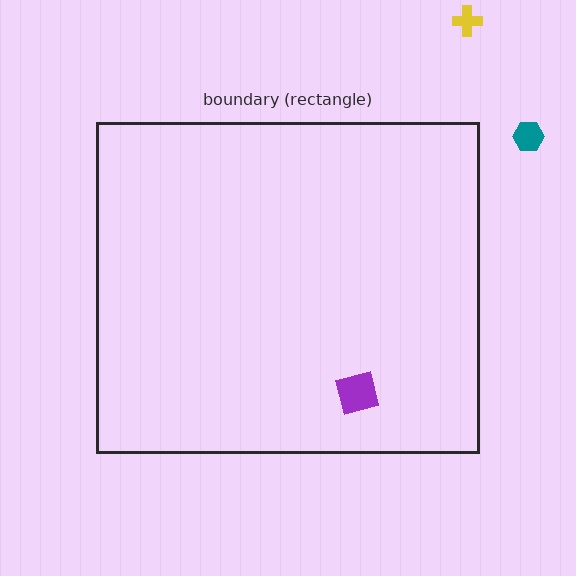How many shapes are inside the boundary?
1 inside, 2 outside.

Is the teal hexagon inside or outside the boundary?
Outside.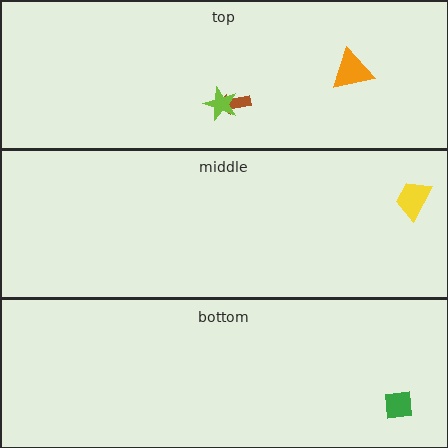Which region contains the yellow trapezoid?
The middle region.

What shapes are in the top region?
The orange triangle, the brown arrow, the lime star.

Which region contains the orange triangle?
The top region.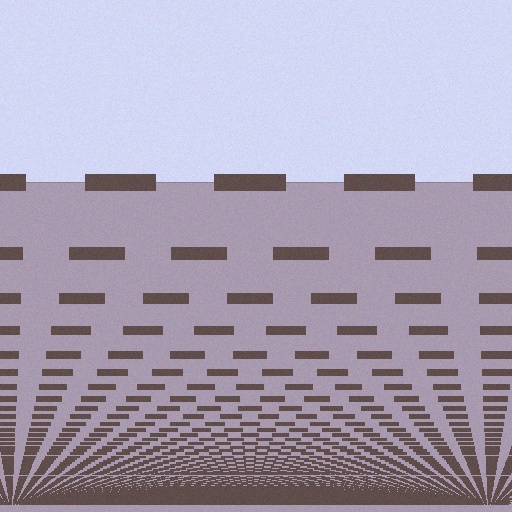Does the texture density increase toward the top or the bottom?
Density increases toward the bottom.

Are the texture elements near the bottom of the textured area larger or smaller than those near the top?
Smaller. The gradient is inverted — elements near the bottom are smaller and denser.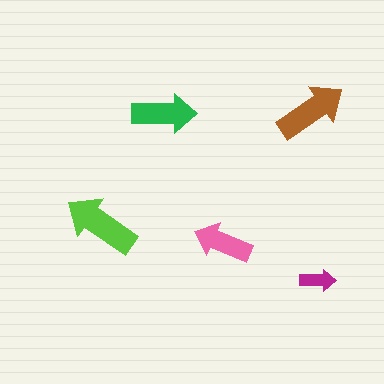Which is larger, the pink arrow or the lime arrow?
The lime one.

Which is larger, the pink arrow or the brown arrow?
The brown one.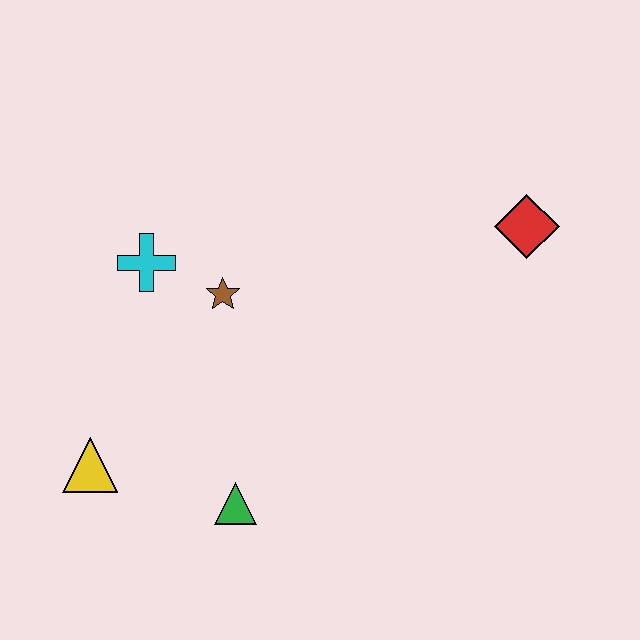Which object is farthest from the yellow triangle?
The red diamond is farthest from the yellow triangle.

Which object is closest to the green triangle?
The yellow triangle is closest to the green triangle.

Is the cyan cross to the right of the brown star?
No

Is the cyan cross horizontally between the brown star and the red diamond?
No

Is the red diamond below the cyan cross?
No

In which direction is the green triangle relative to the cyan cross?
The green triangle is below the cyan cross.